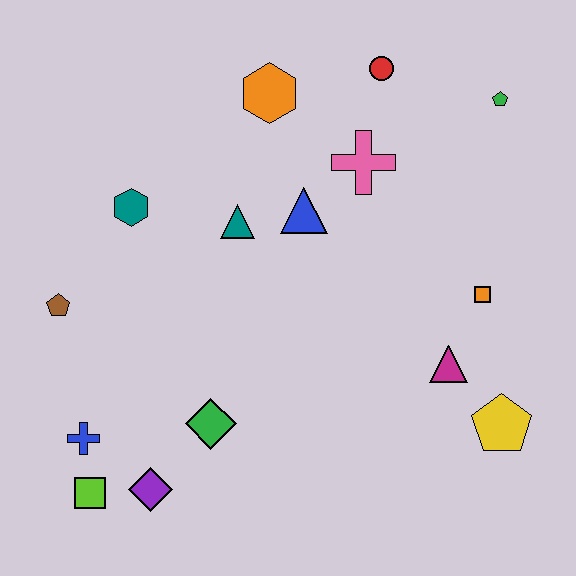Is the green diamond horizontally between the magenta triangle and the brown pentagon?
Yes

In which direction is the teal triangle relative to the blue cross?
The teal triangle is above the blue cross.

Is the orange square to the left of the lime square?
No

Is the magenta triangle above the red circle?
No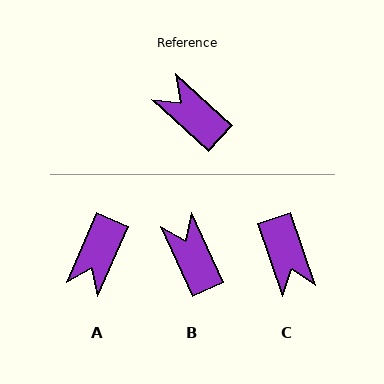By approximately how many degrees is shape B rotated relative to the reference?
Approximately 23 degrees clockwise.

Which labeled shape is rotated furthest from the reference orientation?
C, about 151 degrees away.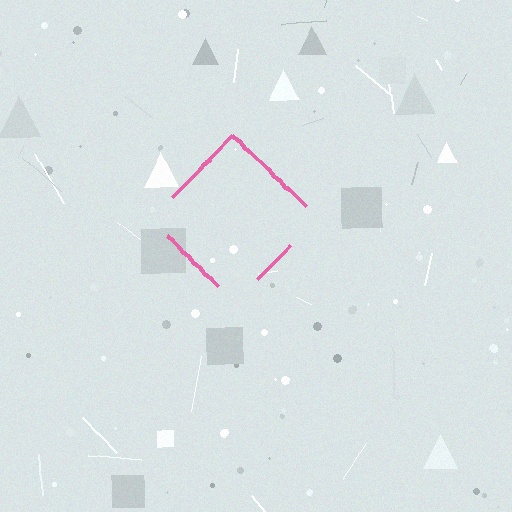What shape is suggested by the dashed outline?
The dashed outline suggests a diamond.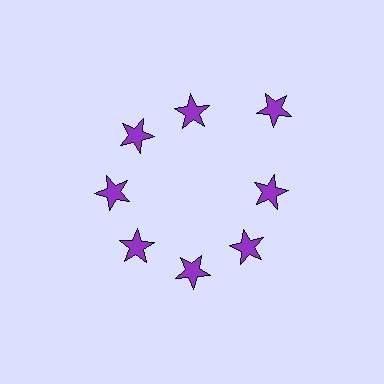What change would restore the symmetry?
The symmetry would be restored by moving it inward, back onto the ring so that all 8 stars sit at equal angles and equal distance from the center.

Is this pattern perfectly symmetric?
No. The 8 purple stars are arranged in a ring, but one element near the 2 o'clock position is pushed outward from the center, breaking the 8-fold rotational symmetry.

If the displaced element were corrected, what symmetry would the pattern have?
It would have 8-fold rotational symmetry — the pattern would map onto itself every 45 degrees.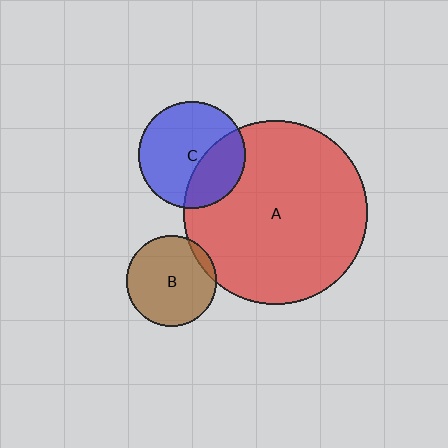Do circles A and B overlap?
Yes.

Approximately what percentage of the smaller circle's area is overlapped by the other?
Approximately 10%.